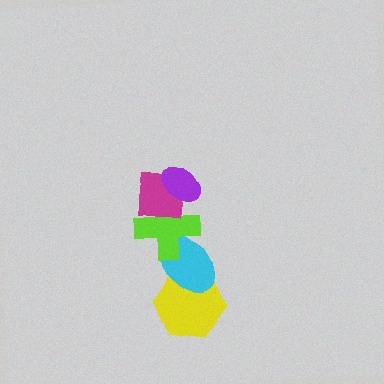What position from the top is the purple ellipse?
The purple ellipse is 1st from the top.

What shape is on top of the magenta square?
The purple ellipse is on top of the magenta square.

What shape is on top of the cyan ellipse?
The lime cross is on top of the cyan ellipse.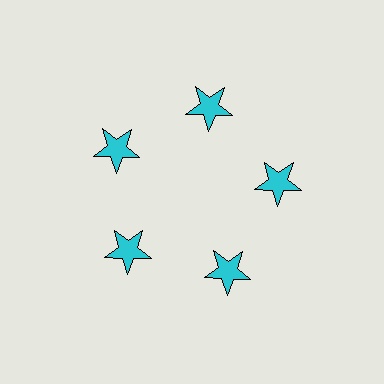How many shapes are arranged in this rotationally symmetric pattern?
There are 5 shapes, arranged in 5 groups of 1.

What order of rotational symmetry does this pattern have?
This pattern has 5-fold rotational symmetry.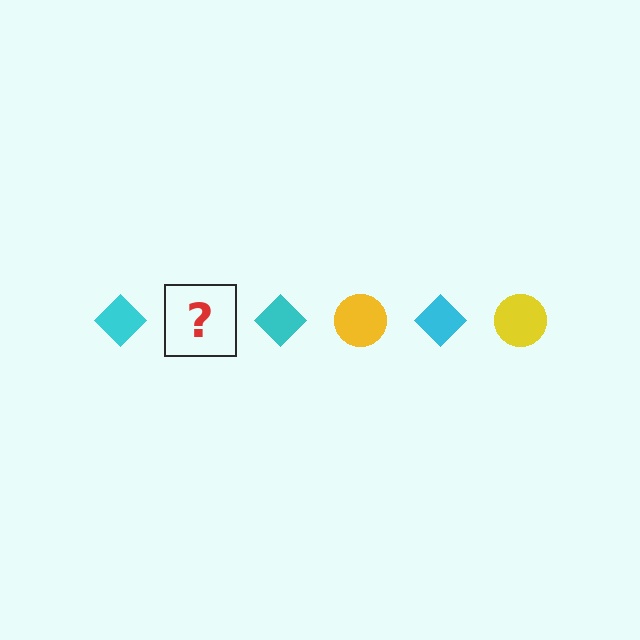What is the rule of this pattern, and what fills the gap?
The rule is that the pattern alternates between cyan diamond and yellow circle. The gap should be filled with a yellow circle.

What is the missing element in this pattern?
The missing element is a yellow circle.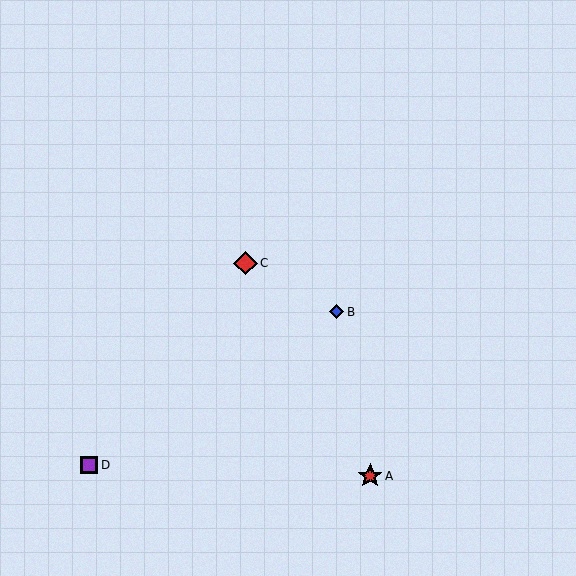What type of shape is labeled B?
Shape B is a blue diamond.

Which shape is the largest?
The red star (labeled A) is the largest.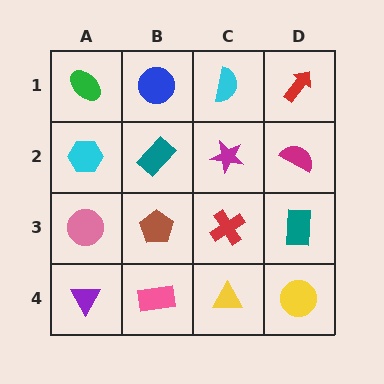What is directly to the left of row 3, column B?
A pink circle.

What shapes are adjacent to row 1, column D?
A magenta semicircle (row 2, column D), a cyan semicircle (row 1, column C).